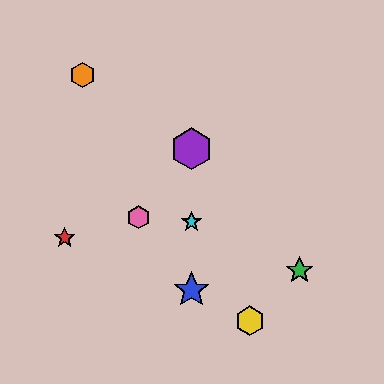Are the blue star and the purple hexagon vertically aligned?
Yes, both are at x≈191.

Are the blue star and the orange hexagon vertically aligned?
No, the blue star is at x≈191 and the orange hexagon is at x≈83.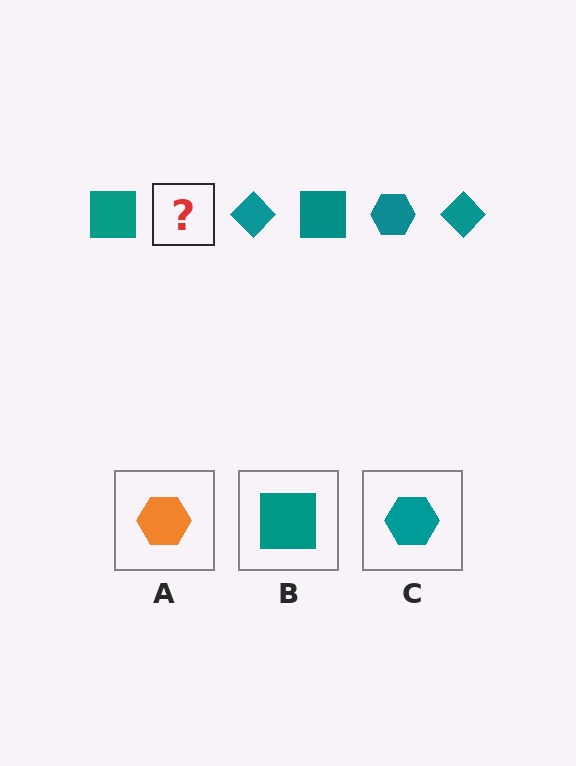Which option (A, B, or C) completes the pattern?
C.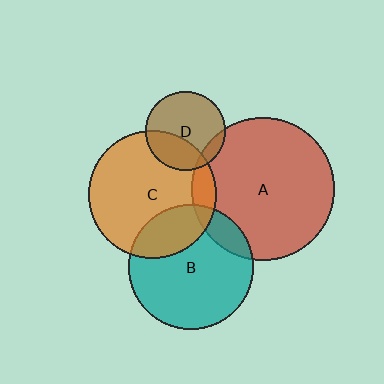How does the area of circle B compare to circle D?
Approximately 2.5 times.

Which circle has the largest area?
Circle A (red).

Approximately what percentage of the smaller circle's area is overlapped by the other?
Approximately 25%.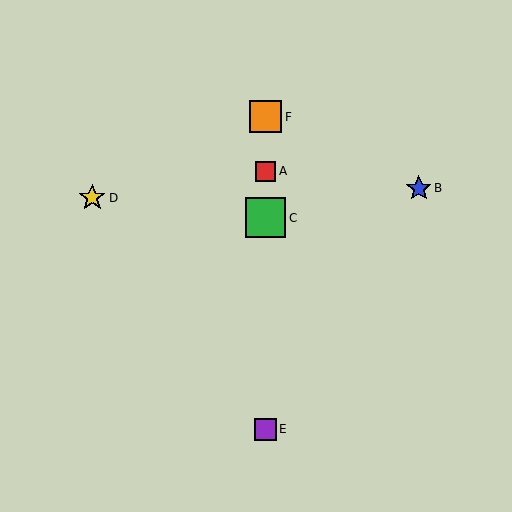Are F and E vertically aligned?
Yes, both are at x≈266.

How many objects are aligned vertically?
4 objects (A, C, E, F) are aligned vertically.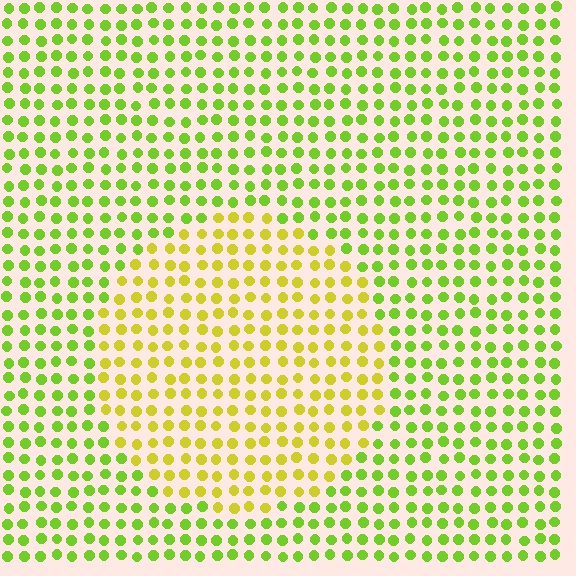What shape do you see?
I see a circle.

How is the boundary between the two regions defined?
The boundary is defined purely by a slight shift in hue (about 34 degrees). Spacing, size, and orientation are identical on both sides.